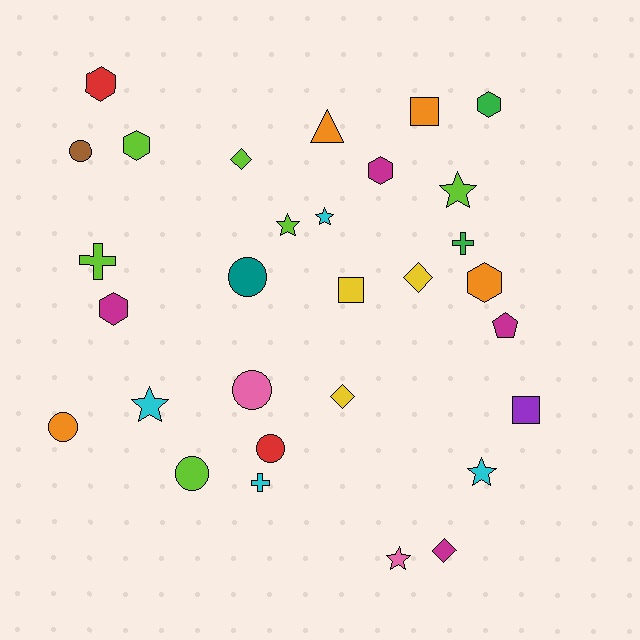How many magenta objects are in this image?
There are 4 magenta objects.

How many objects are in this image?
There are 30 objects.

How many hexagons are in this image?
There are 6 hexagons.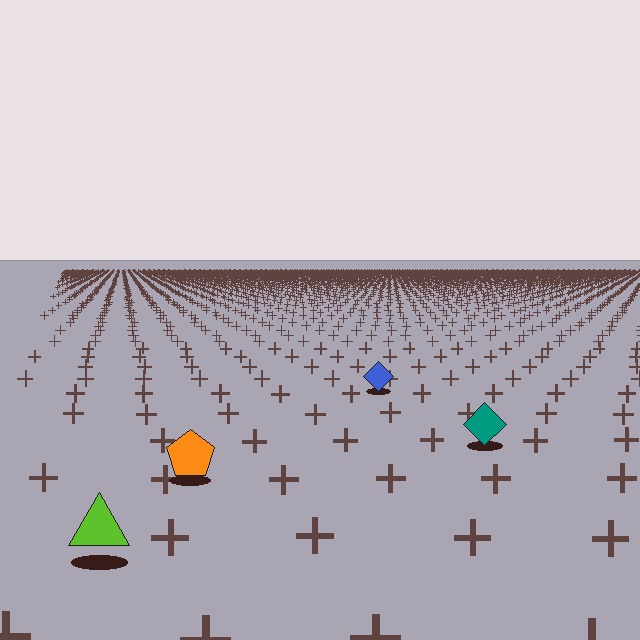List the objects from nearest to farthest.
From nearest to farthest: the lime triangle, the orange pentagon, the teal diamond, the blue diamond.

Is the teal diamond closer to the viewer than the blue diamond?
Yes. The teal diamond is closer — you can tell from the texture gradient: the ground texture is coarser near it.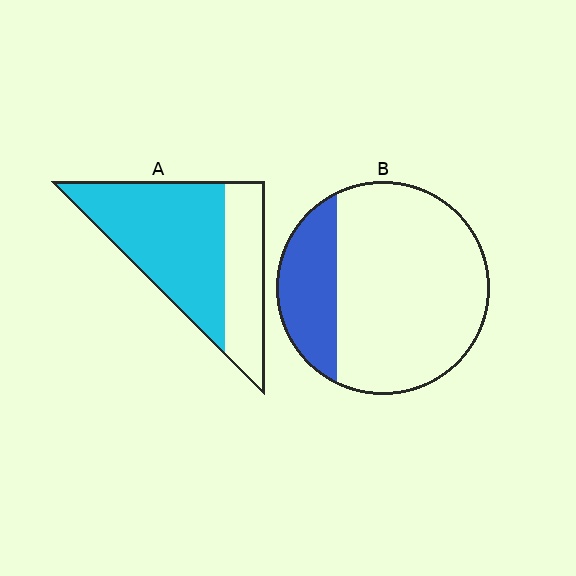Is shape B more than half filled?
No.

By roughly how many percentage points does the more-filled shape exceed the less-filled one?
By roughly 45 percentage points (A over B).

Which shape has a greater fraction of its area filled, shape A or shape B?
Shape A.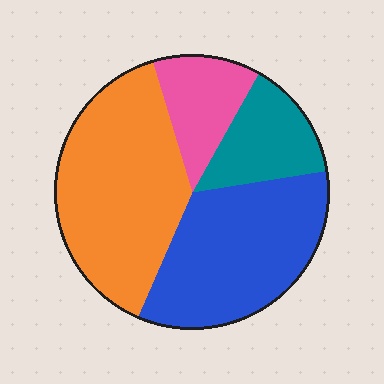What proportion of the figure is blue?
Blue takes up between a quarter and a half of the figure.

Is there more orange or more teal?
Orange.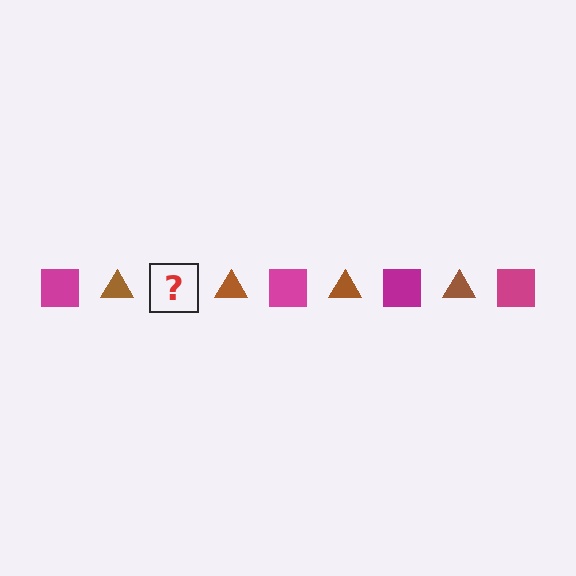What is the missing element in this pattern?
The missing element is a magenta square.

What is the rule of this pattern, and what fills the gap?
The rule is that the pattern alternates between magenta square and brown triangle. The gap should be filled with a magenta square.